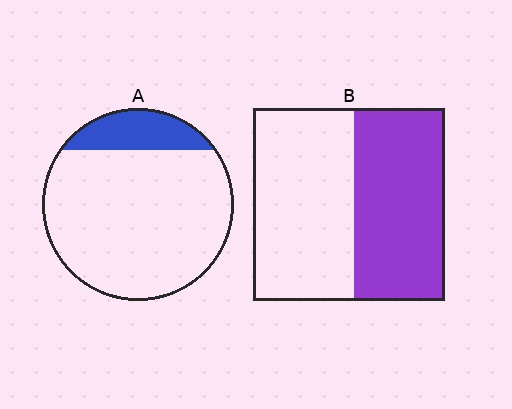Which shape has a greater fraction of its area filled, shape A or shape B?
Shape B.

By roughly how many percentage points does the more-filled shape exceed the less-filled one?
By roughly 30 percentage points (B over A).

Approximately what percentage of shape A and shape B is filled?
A is approximately 15% and B is approximately 45%.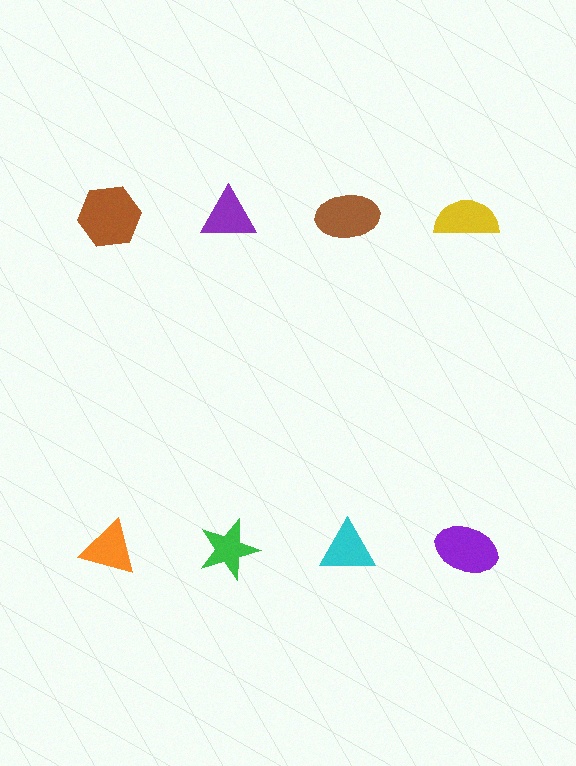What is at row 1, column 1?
A brown hexagon.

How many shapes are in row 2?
4 shapes.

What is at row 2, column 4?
A purple ellipse.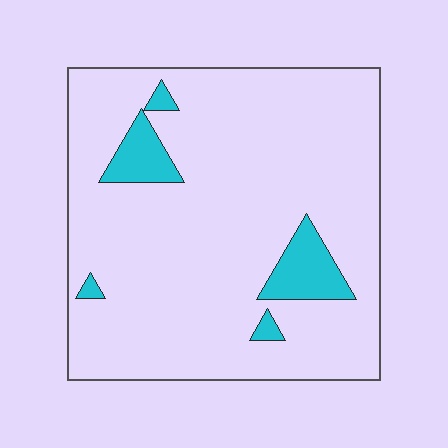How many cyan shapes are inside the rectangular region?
5.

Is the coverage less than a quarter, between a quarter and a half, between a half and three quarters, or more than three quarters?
Less than a quarter.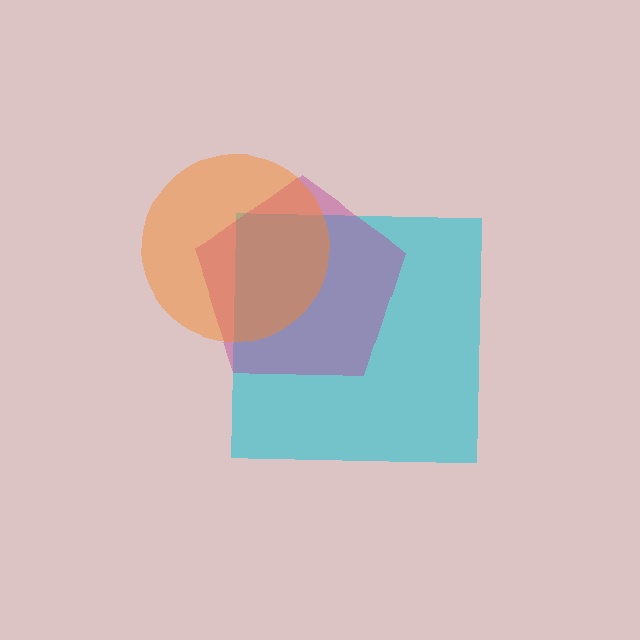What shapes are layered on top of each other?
The layered shapes are: a cyan square, a magenta pentagon, an orange circle.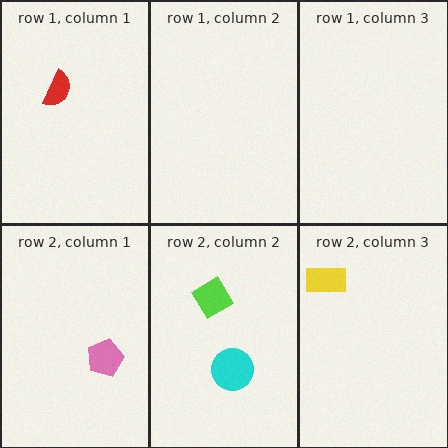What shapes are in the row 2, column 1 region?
The pink pentagon.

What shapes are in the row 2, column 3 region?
The yellow rectangle.